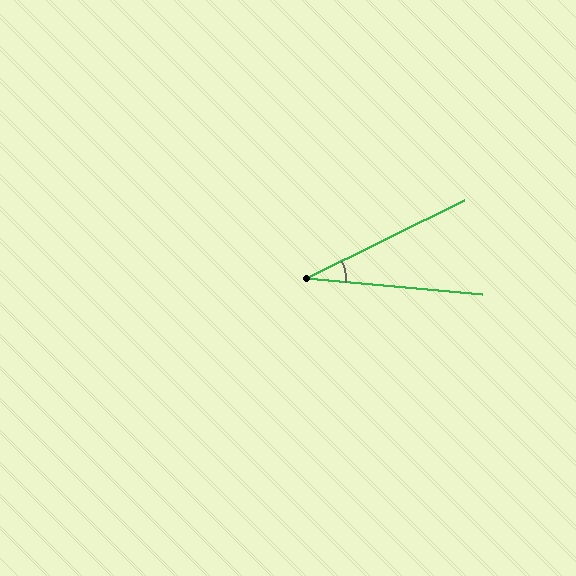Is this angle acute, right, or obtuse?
It is acute.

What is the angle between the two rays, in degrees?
Approximately 31 degrees.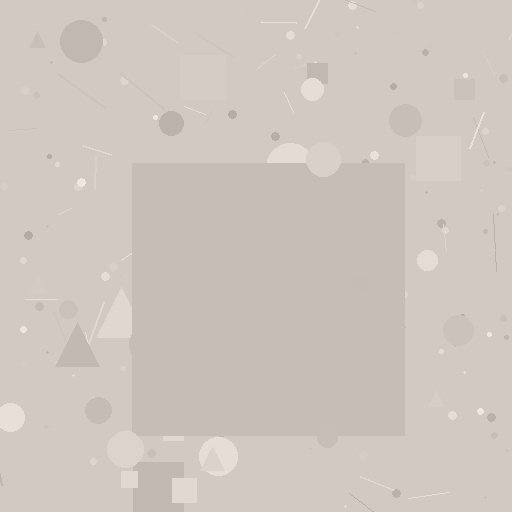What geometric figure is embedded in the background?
A square is embedded in the background.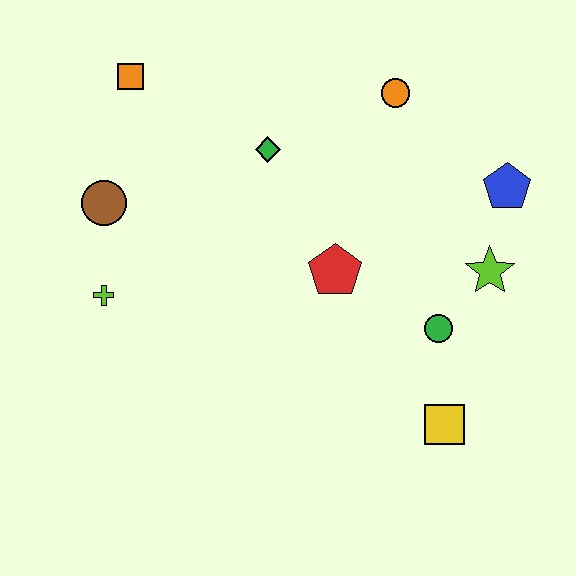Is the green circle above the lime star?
No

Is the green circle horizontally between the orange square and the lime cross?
No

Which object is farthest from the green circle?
The orange square is farthest from the green circle.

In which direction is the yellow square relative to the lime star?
The yellow square is below the lime star.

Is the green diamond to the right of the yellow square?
No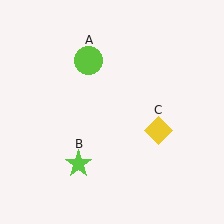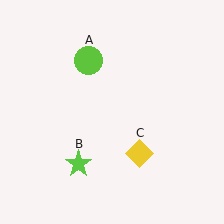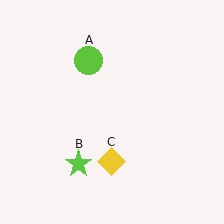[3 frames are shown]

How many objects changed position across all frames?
1 object changed position: yellow diamond (object C).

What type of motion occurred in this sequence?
The yellow diamond (object C) rotated clockwise around the center of the scene.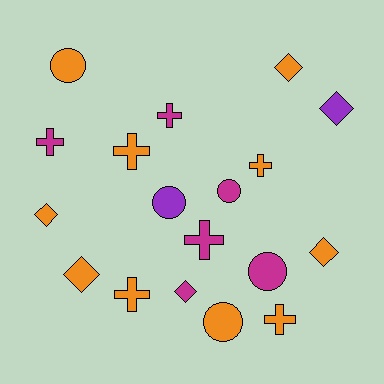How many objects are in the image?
There are 18 objects.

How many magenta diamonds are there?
There is 1 magenta diamond.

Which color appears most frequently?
Orange, with 10 objects.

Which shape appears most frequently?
Cross, with 7 objects.